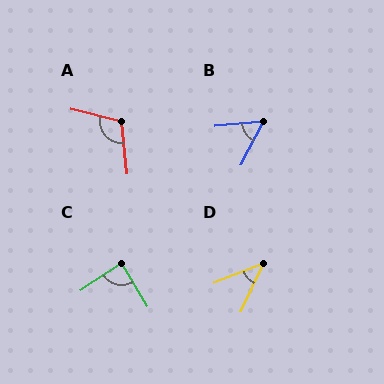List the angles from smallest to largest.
D (43°), B (58°), C (87°), A (110°).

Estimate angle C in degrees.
Approximately 87 degrees.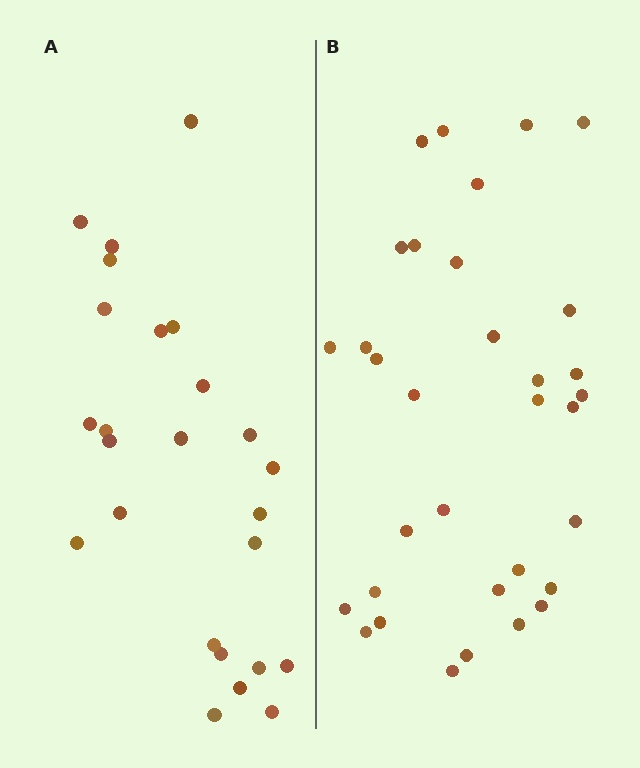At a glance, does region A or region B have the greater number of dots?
Region B (the right region) has more dots.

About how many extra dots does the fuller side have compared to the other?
Region B has roughly 8 or so more dots than region A.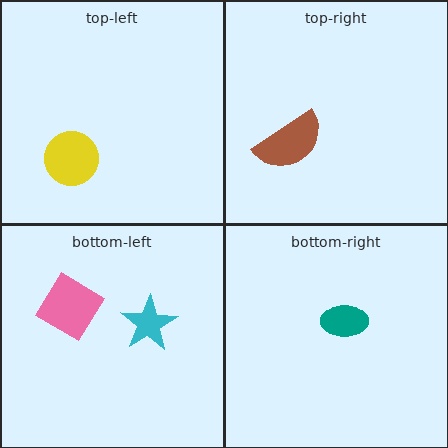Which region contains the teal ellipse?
The bottom-right region.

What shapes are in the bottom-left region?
The pink diamond, the cyan star.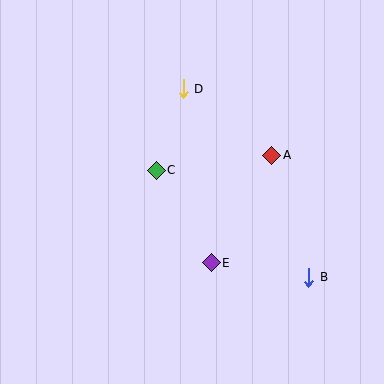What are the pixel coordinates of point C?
Point C is at (156, 170).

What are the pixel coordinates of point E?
Point E is at (211, 263).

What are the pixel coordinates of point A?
Point A is at (272, 155).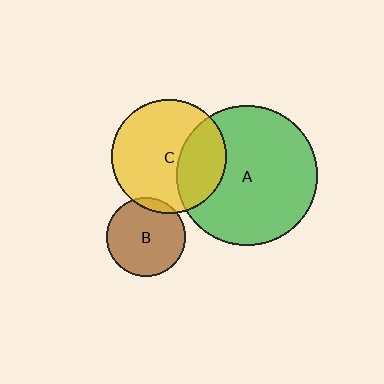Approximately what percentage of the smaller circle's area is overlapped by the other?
Approximately 10%.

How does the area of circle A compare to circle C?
Approximately 1.5 times.